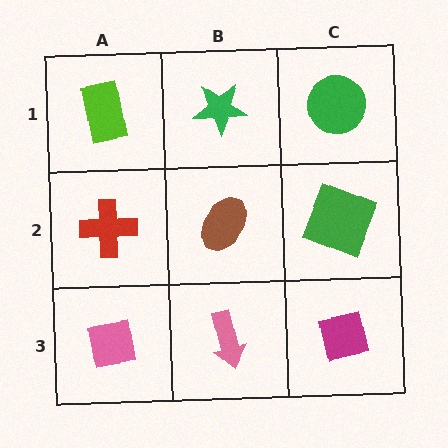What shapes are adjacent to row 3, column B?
A brown ellipse (row 2, column B), a pink square (row 3, column A), a magenta square (row 3, column C).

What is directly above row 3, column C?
A green square.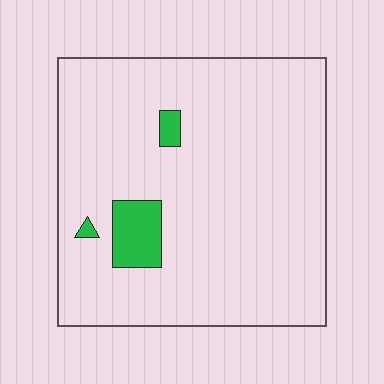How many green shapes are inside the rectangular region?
3.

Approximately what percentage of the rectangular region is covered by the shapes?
Approximately 5%.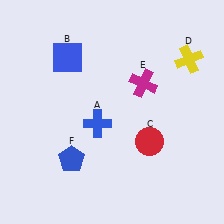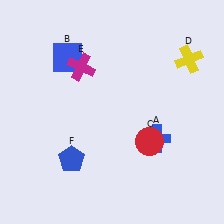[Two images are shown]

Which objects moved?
The objects that moved are: the blue cross (A), the magenta cross (E).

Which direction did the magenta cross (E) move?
The magenta cross (E) moved left.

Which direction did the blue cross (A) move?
The blue cross (A) moved right.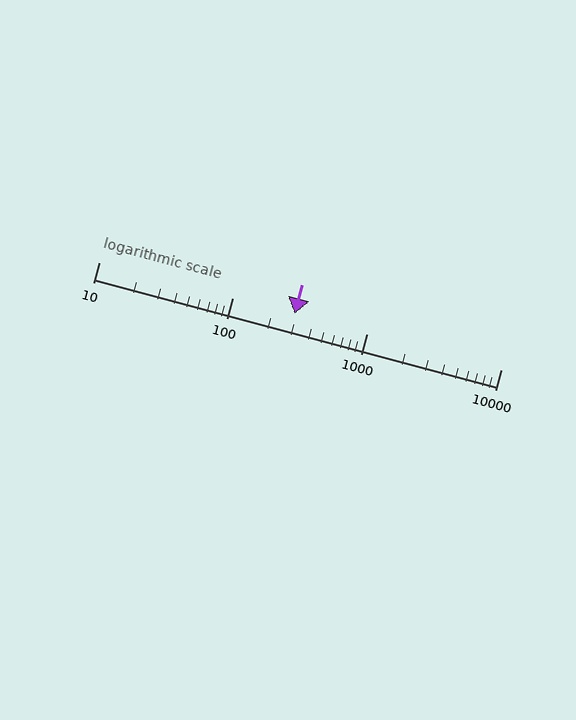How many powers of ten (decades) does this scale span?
The scale spans 3 decades, from 10 to 10000.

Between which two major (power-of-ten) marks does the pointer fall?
The pointer is between 100 and 1000.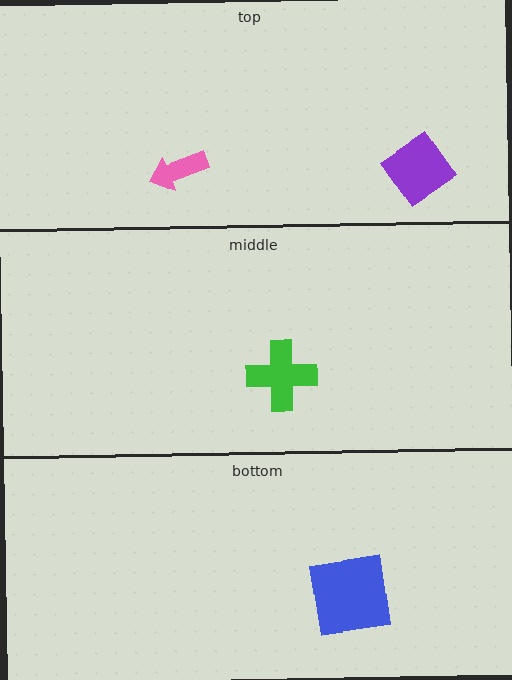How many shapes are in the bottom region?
1.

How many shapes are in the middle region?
1.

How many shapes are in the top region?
2.